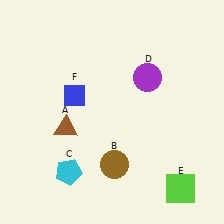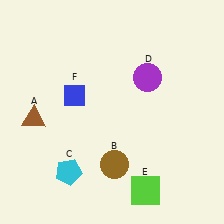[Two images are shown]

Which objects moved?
The objects that moved are: the brown triangle (A), the lime square (E).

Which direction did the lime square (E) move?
The lime square (E) moved left.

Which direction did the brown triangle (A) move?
The brown triangle (A) moved left.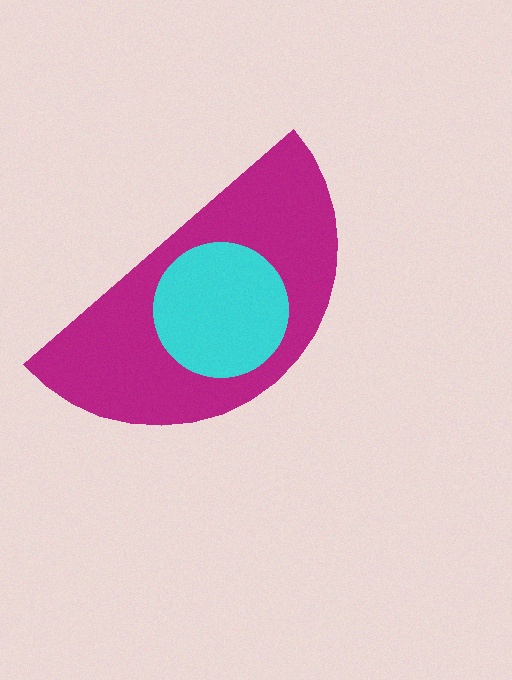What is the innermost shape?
The cyan circle.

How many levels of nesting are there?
2.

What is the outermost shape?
The magenta semicircle.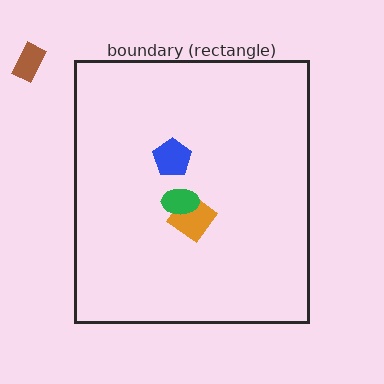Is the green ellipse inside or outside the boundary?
Inside.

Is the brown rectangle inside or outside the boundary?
Outside.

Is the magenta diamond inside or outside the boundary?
Inside.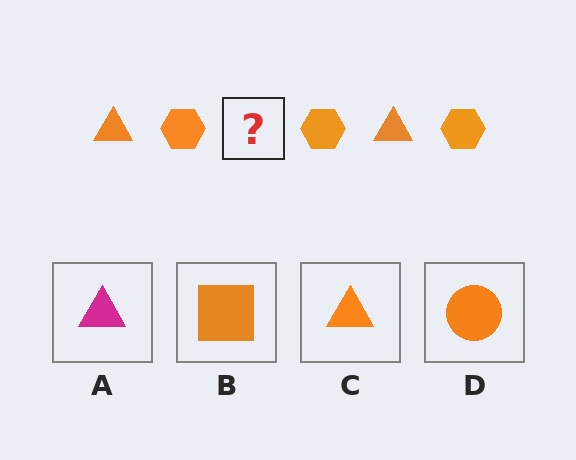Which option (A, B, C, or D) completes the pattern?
C.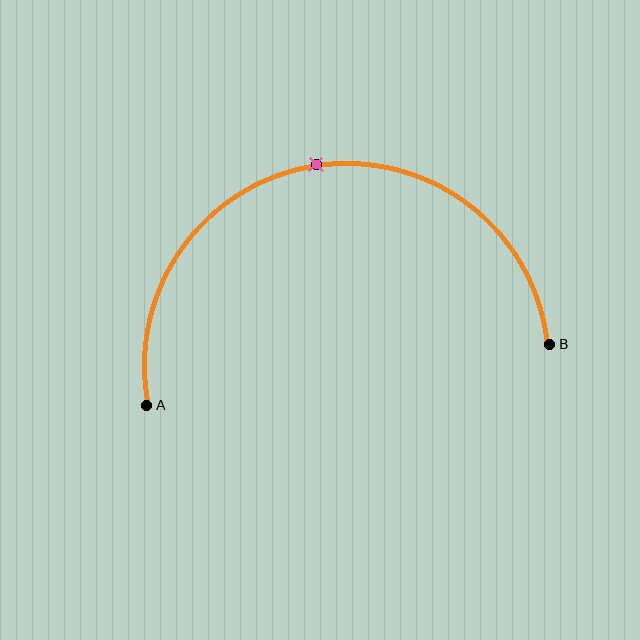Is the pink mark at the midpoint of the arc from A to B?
Yes. The pink mark lies on the arc at equal arc-length from both A and B — it is the arc midpoint.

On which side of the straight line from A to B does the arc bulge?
The arc bulges above the straight line connecting A and B.